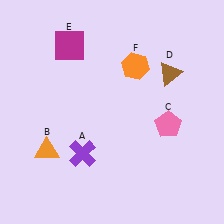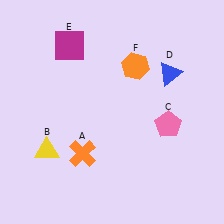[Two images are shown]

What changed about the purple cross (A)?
In Image 1, A is purple. In Image 2, it changed to orange.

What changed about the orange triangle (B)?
In Image 1, B is orange. In Image 2, it changed to yellow.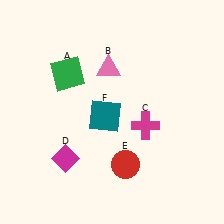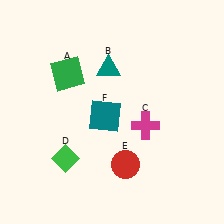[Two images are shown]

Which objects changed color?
B changed from pink to teal. D changed from magenta to green.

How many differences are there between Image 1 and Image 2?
There are 2 differences between the two images.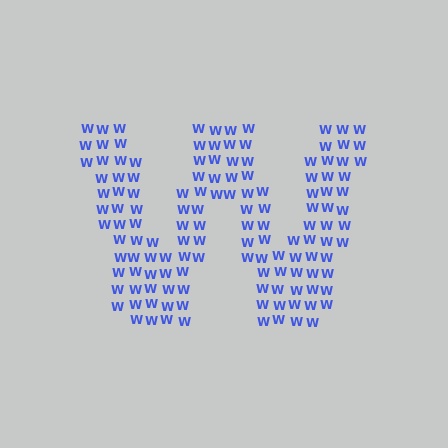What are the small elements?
The small elements are letter W's.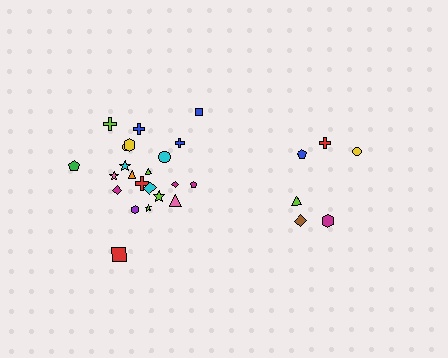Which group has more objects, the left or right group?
The left group.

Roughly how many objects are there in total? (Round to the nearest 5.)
Roughly 30 objects in total.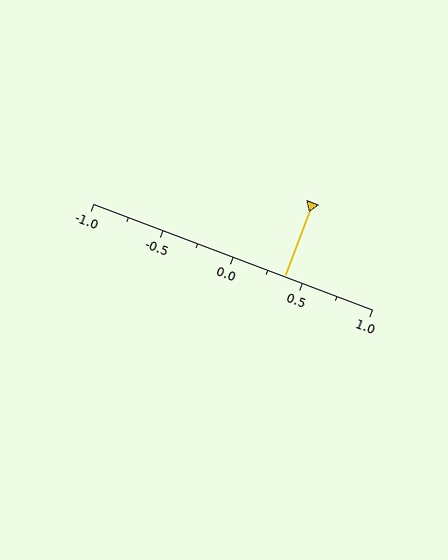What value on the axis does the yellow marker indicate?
The marker indicates approximately 0.38.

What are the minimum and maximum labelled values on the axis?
The axis runs from -1.0 to 1.0.